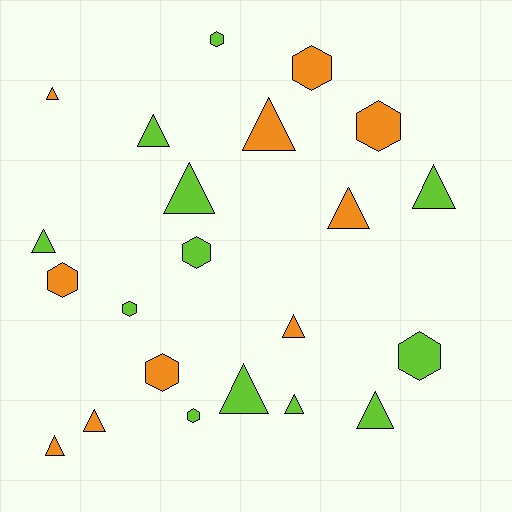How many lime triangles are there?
There are 7 lime triangles.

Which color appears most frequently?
Lime, with 12 objects.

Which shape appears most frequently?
Triangle, with 13 objects.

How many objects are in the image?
There are 22 objects.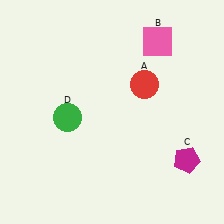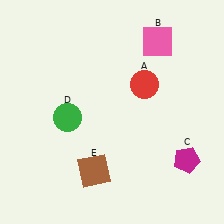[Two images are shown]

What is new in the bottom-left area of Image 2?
A brown square (E) was added in the bottom-left area of Image 2.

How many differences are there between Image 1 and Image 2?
There is 1 difference between the two images.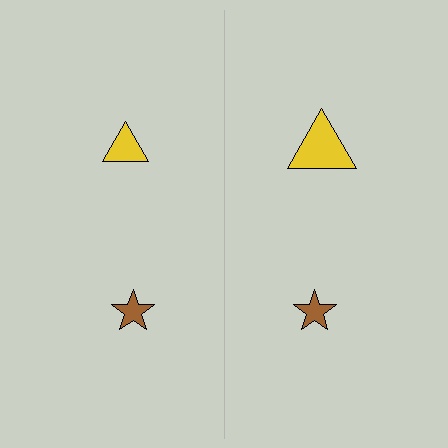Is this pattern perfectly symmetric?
No, the pattern is not perfectly symmetric. The yellow triangle on the right side has a different size than its mirror counterpart.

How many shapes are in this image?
There are 4 shapes in this image.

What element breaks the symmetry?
The yellow triangle on the right side has a different size than its mirror counterpart.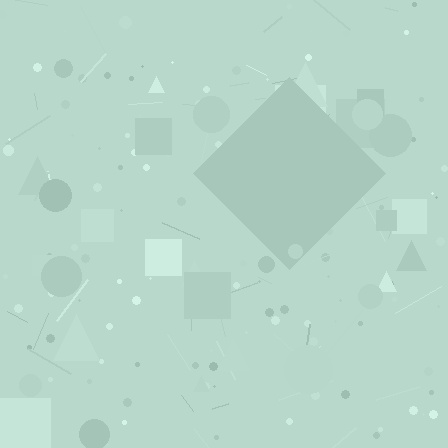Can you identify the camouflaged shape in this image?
The camouflaged shape is a diamond.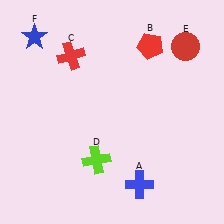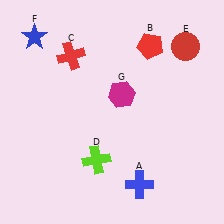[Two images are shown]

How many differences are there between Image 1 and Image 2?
There is 1 difference between the two images.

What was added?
A magenta hexagon (G) was added in Image 2.